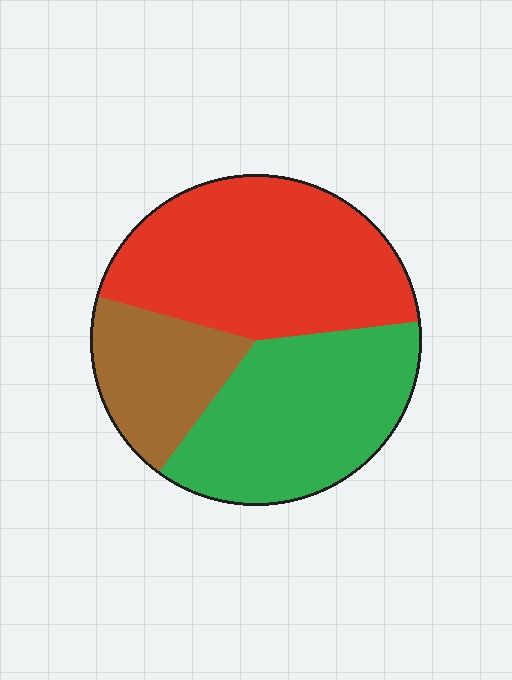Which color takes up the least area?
Brown, at roughly 20%.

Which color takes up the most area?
Red, at roughly 45%.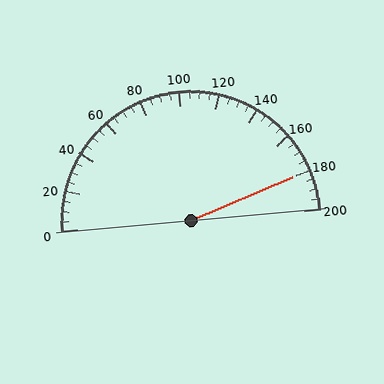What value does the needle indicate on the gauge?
The needle indicates approximately 180.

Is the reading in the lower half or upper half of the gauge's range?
The reading is in the upper half of the range (0 to 200).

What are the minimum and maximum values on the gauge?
The gauge ranges from 0 to 200.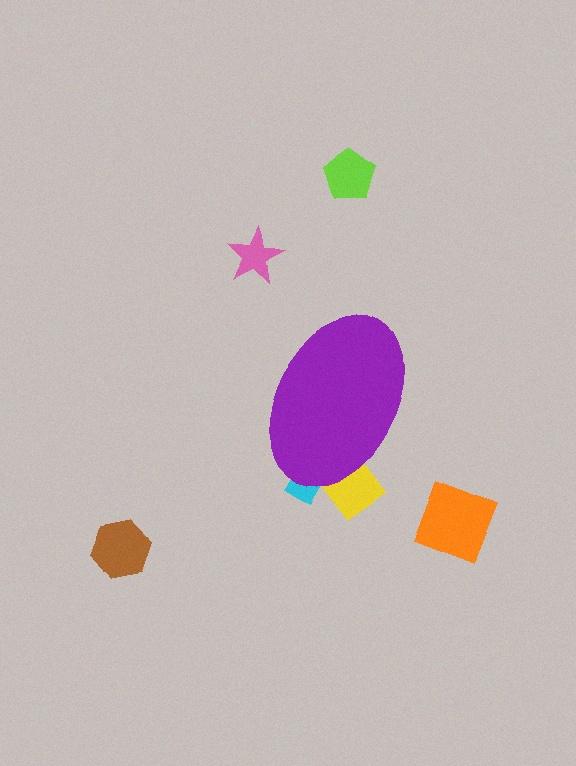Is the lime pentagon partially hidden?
No, the lime pentagon is fully visible.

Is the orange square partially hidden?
No, the orange square is fully visible.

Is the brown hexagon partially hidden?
No, the brown hexagon is fully visible.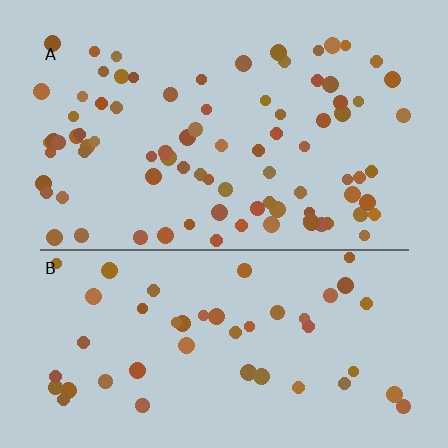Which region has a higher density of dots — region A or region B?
A (the top).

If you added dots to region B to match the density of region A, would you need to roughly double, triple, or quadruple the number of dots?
Approximately double.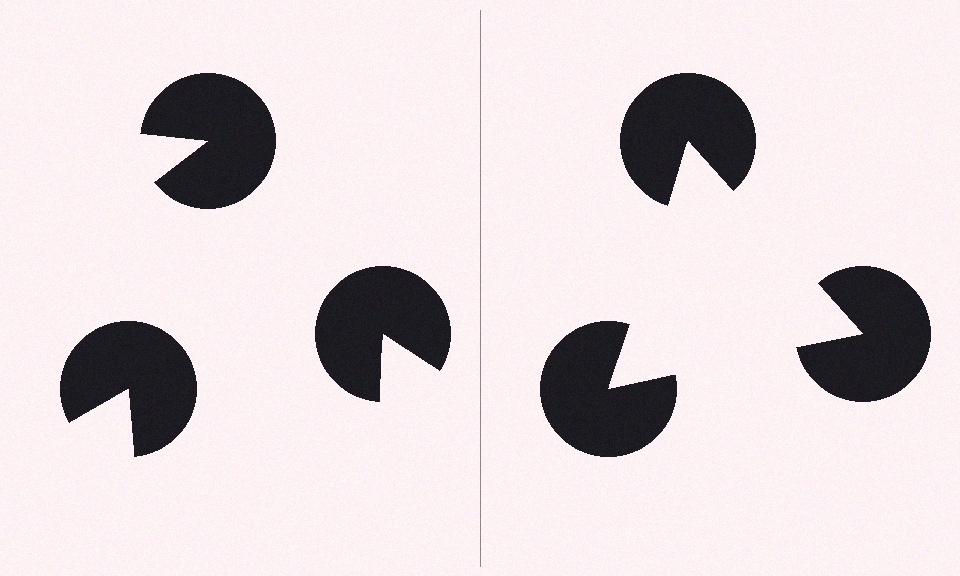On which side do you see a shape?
An illusory triangle appears on the right side. On the left side the wedge cuts are rotated, so no coherent shape forms.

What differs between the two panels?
The pac-man discs are positioned identically on both sides; only the wedge orientations differ. On the right they align to a triangle; on the left they are misaligned.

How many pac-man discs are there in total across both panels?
6 — 3 on each side.